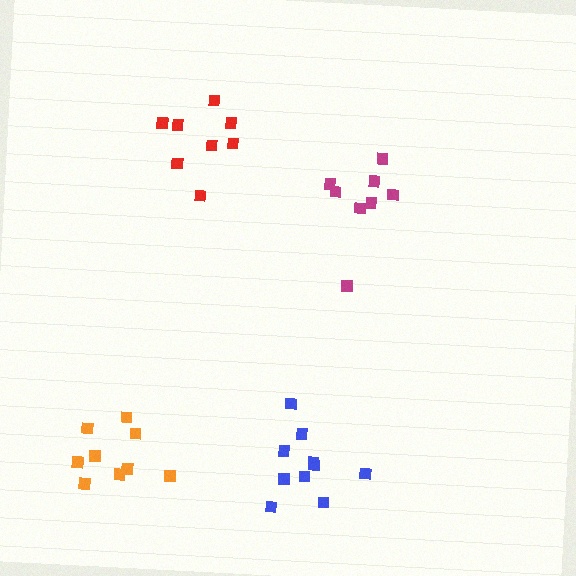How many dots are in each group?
Group 1: 8 dots, Group 2: 10 dots, Group 3: 8 dots, Group 4: 9 dots (35 total).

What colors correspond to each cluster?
The clusters are colored: magenta, blue, red, orange.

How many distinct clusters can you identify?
There are 4 distinct clusters.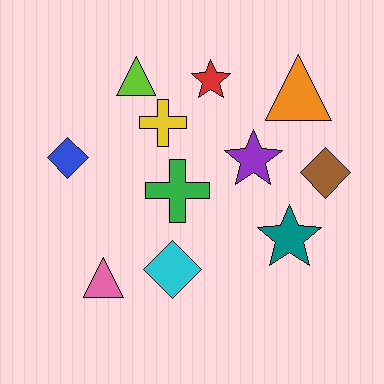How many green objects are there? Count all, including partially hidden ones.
There is 1 green object.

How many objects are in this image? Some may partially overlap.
There are 11 objects.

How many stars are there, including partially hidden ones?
There are 3 stars.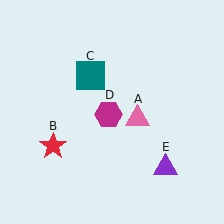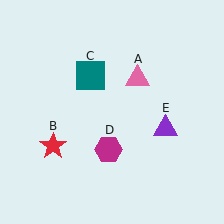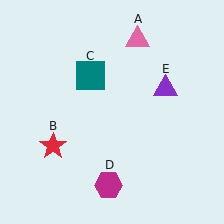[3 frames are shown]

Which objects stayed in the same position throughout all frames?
Red star (object B) and teal square (object C) remained stationary.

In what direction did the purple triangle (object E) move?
The purple triangle (object E) moved up.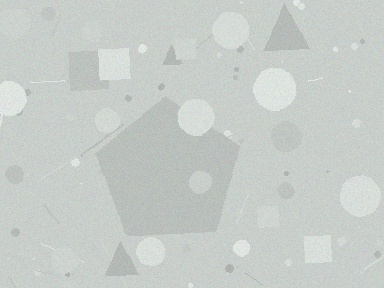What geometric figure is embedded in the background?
A pentagon is embedded in the background.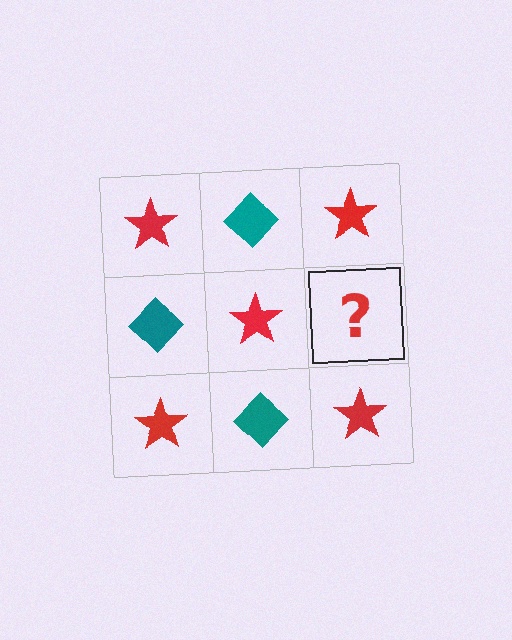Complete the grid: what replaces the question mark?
The question mark should be replaced with a teal diamond.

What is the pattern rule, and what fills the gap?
The rule is that it alternates red star and teal diamond in a checkerboard pattern. The gap should be filled with a teal diamond.